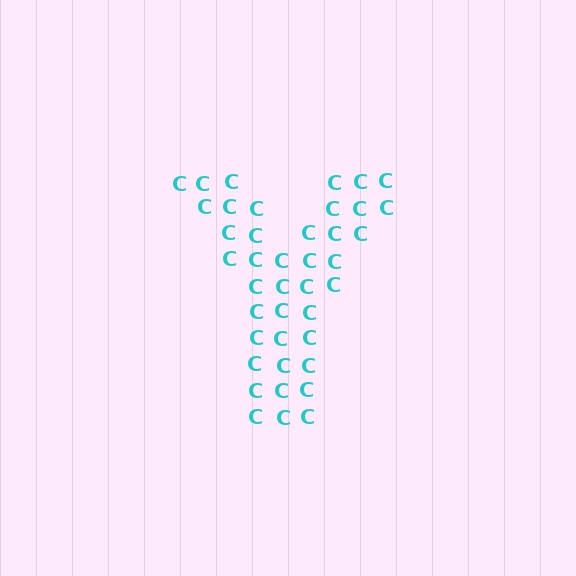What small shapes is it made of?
It is made of small letter C's.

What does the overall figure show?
The overall figure shows the letter Y.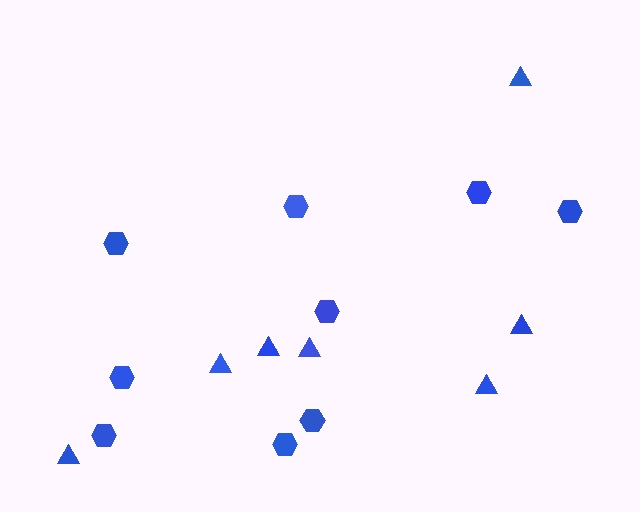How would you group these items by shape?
There are 2 groups: one group of triangles (7) and one group of hexagons (9).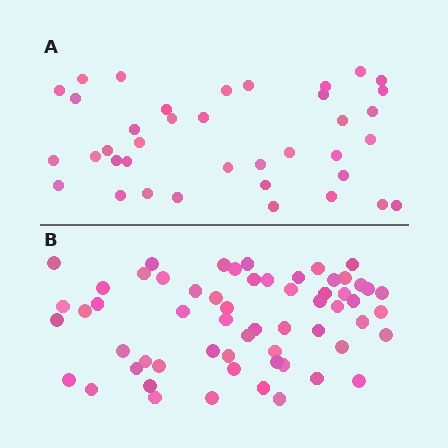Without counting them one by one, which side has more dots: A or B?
Region B (the bottom region) has more dots.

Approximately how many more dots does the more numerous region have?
Region B has approximately 20 more dots than region A.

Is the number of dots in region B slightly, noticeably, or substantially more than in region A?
Region B has substantially more. The ratio is roughly 1.6 to 1.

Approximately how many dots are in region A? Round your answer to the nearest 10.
About 40 dots. (The exact count is 38, which rounds to 40.)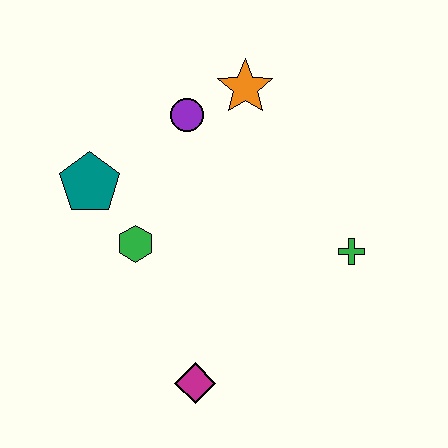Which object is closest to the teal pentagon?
The green hexagon is closest to the teal pentagon.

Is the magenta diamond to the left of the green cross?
Yes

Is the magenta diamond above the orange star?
No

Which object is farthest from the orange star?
The magenta diamond is farthest from the orange star.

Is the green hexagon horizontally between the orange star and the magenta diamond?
No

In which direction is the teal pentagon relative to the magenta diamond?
The teal pentagon is above the magenta diamond.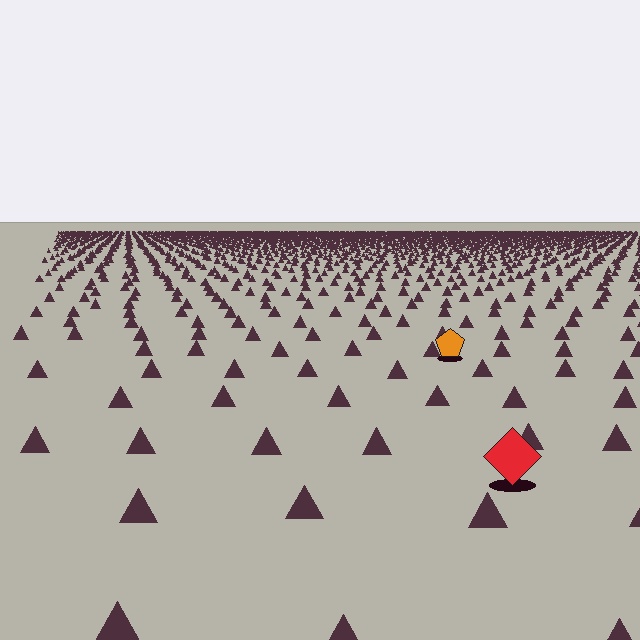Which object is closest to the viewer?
The red diamond is closest. The texture marks near it are larger and more spread out.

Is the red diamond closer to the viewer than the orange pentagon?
Yes. The red diamond is closer — you can tell from the texture gradient: the ground texture is coarser near it.